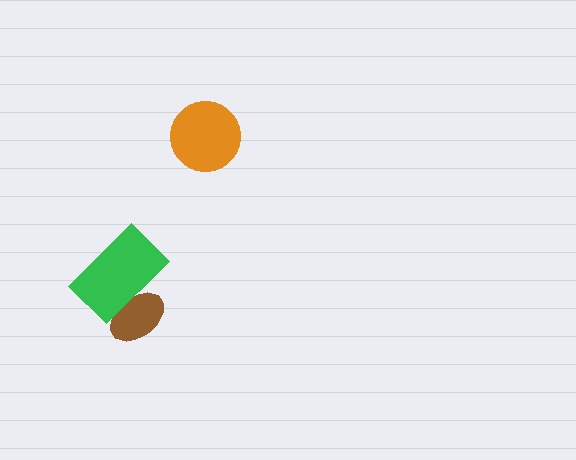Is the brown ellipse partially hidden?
Yes, it is partially covered by another shape.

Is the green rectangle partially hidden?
No, no other shape covers it.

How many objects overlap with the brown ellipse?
1 object overlaps with the brown ellipse.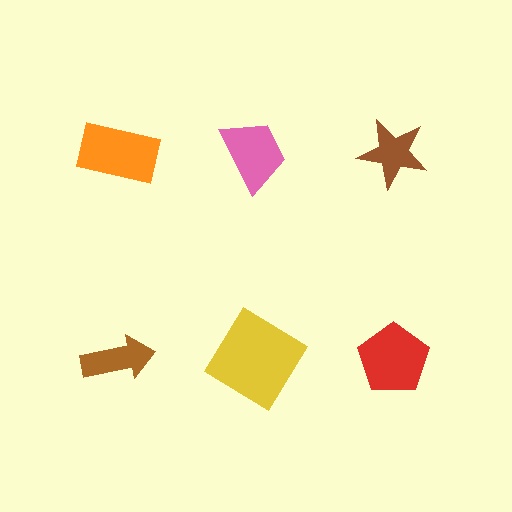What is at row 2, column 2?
A yellow diamond.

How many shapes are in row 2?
3 shapes.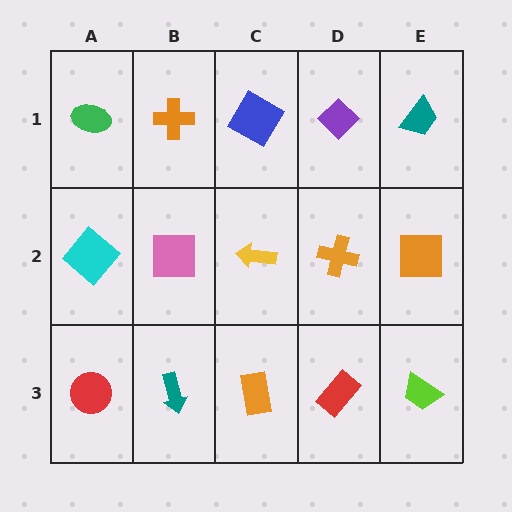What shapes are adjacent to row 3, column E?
An orange square (row 2, column E), a red rectangle (row 3, column D).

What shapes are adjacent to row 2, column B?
An orange cross (row 1, column B), a teal arrow (row 3, column B), a cyan diamond (row 2, column A), a yellow arrow (row 2, column C).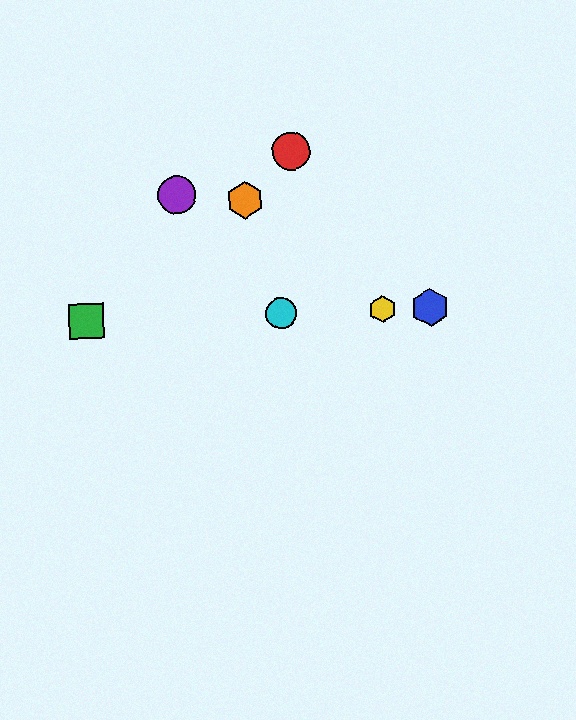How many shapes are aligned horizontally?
4 shapes (the blue hexagon, the green square, the yellow hexagon, the cyan circle) are aligned horizontally.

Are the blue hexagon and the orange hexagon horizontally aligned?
No, the blue hexagon is at y≈307 and the orange hexagon is at y≈200.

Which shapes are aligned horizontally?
The blue hexagon, the green square, the yellow hexagon, the cyan circle are aligned horizontally.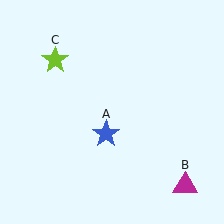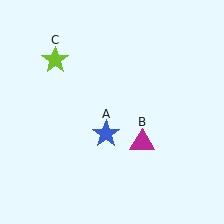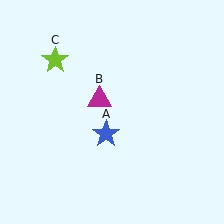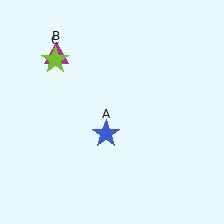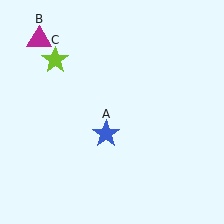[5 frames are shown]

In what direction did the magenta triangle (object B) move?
The magenta triangle (object B) moved up and to the left.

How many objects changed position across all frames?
1 object changed position: magenta triangle (object B).